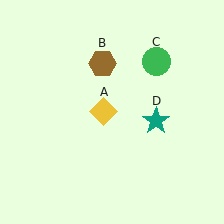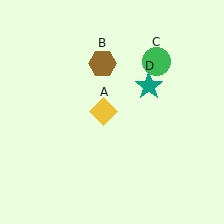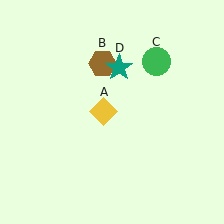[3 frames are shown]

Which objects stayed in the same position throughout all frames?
Yellow diamond (object A) and brown hexagon (object B) and green circle (object C) remained stationary.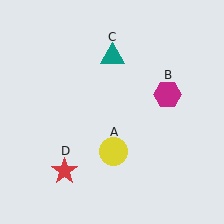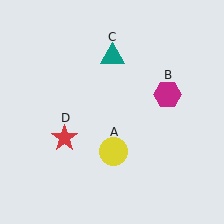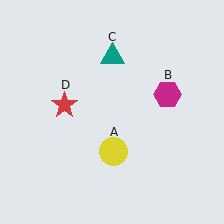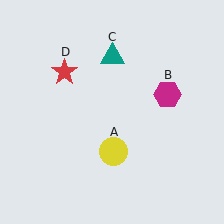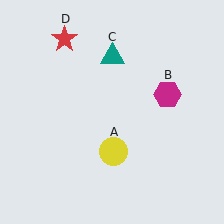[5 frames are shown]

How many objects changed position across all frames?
1 object changed position: red star (object D).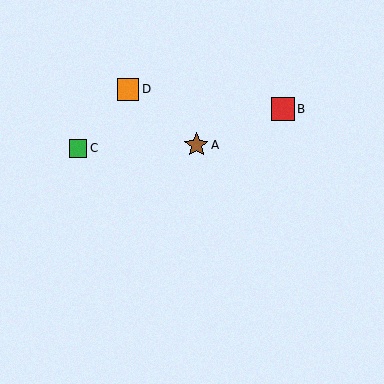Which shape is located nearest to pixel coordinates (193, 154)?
The brown star (labeled A) at (196, 145) is nearest to that location.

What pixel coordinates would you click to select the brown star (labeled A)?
Click at (196, 145) to select the brown star A.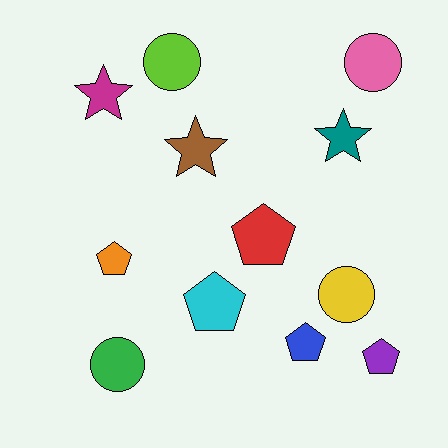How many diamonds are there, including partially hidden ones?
There are no diamonds.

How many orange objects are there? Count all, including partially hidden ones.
There is 1 orange object.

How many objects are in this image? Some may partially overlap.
There are 12 objects.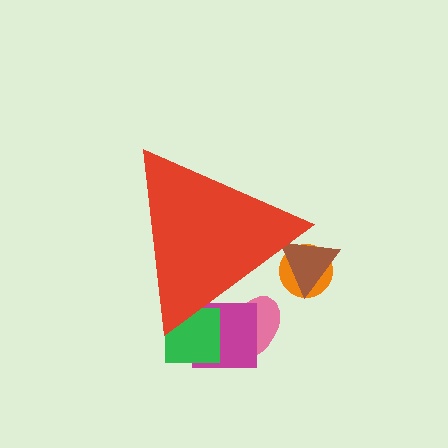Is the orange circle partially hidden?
Yes, the orange circle is partially hidden behind the red triangle.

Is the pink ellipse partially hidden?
Yes, the pink ellipse is partially hidden behind the red triangle.